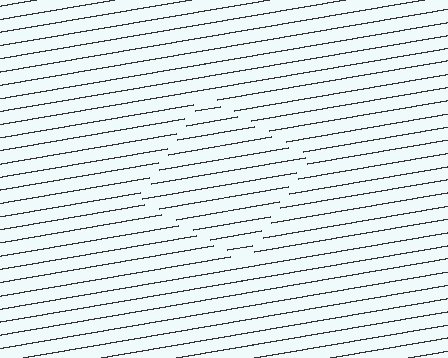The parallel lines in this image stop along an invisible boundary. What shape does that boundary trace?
An illusory square. The interior of the shape contains the same grating, shifted by half a period — the contour is defined by the phase discontinuity where line-ends from the inner and outer gratings abut.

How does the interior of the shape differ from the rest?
The interior of the shape contains the same grating, shifted by half a period — the contour is defined by the phase discontinuity where line-ends from the inner and outer gratings abut.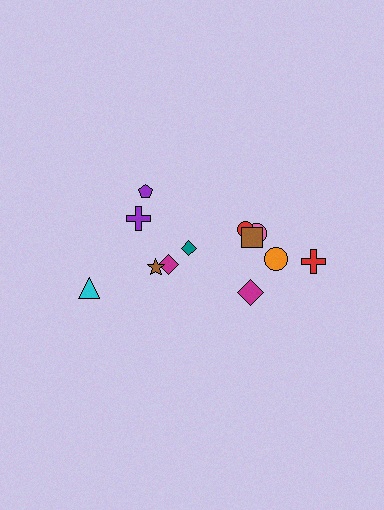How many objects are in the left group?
There are 5 objects.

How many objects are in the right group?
There are 7 objects.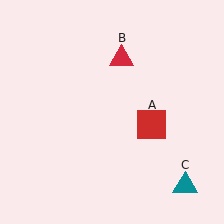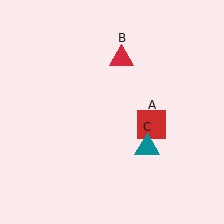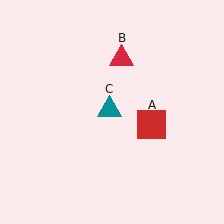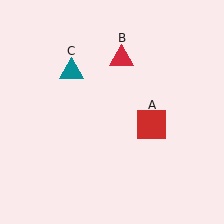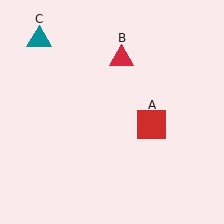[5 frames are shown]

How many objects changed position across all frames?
1 object changed position: teal triangle (object C).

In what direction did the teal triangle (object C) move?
The teal triangle (object C) moved up and to the left.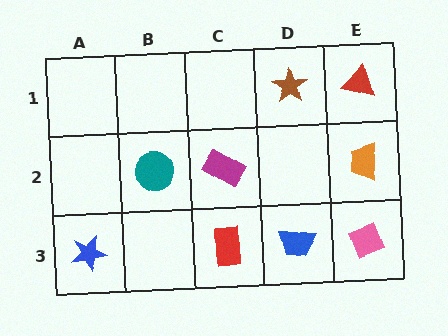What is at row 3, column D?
A blue trapezoid.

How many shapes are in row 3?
4 shapes.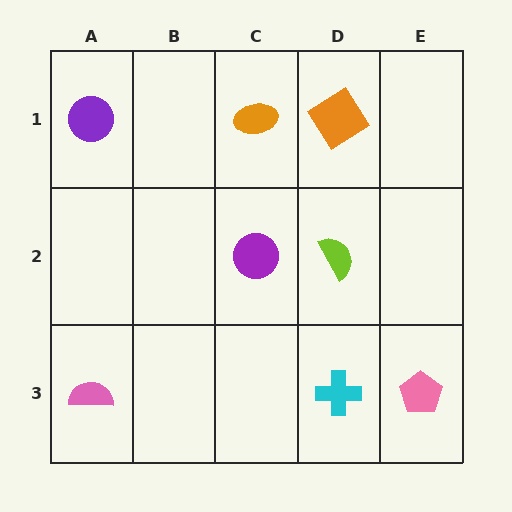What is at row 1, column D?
An orange diamond.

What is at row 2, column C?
A purple circle.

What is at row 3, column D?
A cyan cross.